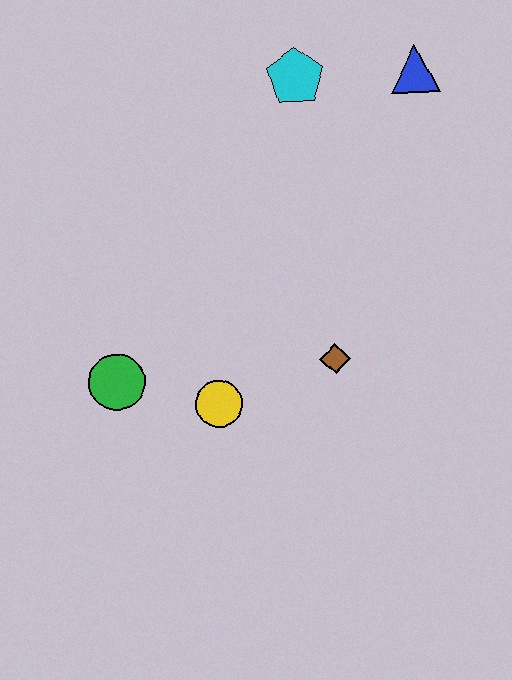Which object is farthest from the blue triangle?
The green circle is farthest from the blue triangle.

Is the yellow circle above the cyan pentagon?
No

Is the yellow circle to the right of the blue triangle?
No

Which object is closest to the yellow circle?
The green circle is closest to the yellow circle.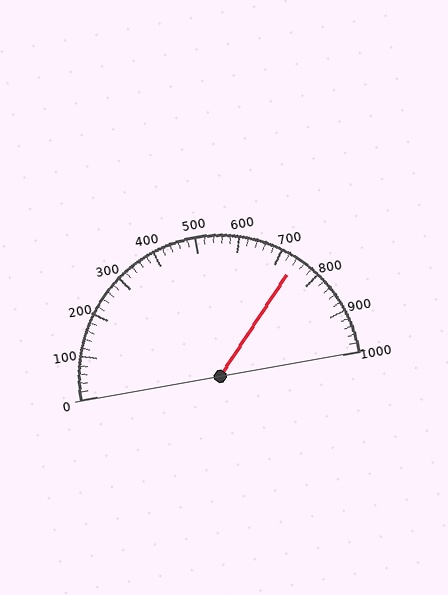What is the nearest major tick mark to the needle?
The nearest major tick mark is 700.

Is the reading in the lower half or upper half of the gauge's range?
The reading is in the upper half of the range (0 to 1000).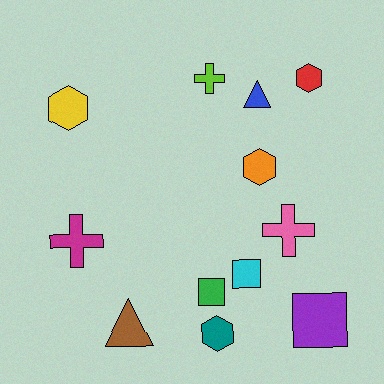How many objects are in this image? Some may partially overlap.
There are 12 objects.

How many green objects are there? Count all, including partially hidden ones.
There is 1 green object.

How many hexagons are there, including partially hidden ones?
There are 4 hexagons.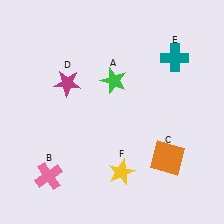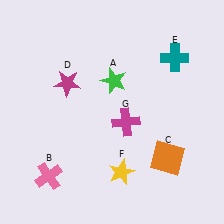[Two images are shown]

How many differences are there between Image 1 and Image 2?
There is 1 difference between the two images.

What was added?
A magenta cross (G) was added in Image 2.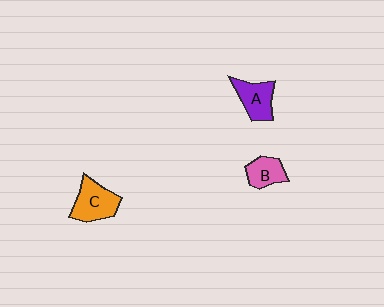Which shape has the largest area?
Shape C (orange).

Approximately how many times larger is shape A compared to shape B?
Approximately 1.3 times.